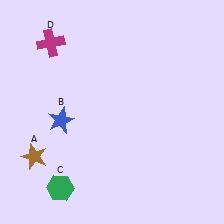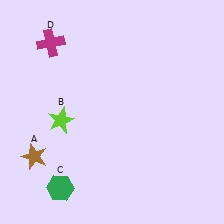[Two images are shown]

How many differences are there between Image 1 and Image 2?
There is 1 difference between the two images.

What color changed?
The star (B) changed from blue in Image 1 to lime in Image 2.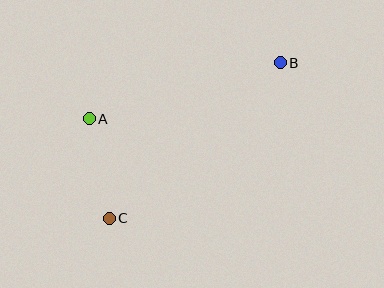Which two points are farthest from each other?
Points B and C are farthest from each other.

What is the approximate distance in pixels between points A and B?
The distance between A and B is approximately 199 pixels.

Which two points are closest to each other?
Points A and C are closest to each other.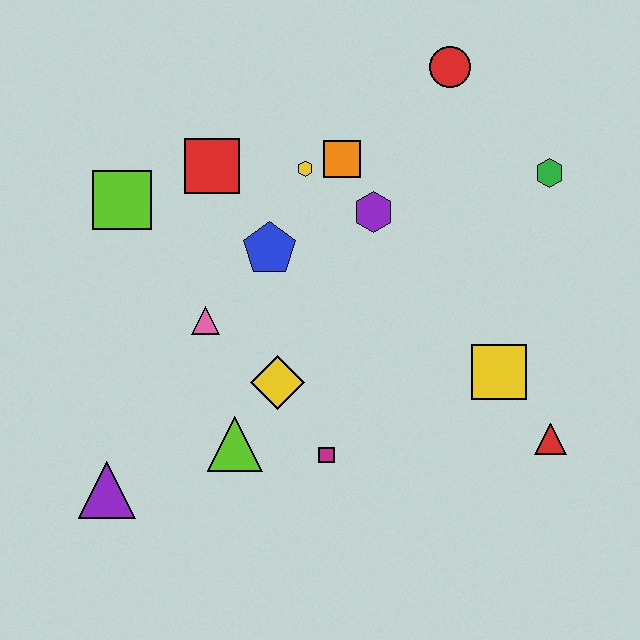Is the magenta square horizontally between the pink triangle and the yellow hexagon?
No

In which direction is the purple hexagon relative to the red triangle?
The purple hexagon is above the red triangle.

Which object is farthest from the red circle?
The purple triangle is farthest from the red circle.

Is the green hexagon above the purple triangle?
Yes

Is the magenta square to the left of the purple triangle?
No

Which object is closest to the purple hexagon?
The orange square is closest to the purple hexagon.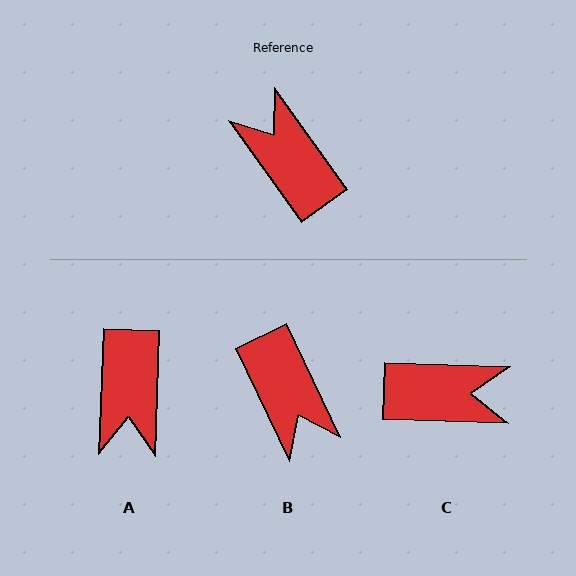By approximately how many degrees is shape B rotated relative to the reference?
Approximately 170 degrees counter-clockwise.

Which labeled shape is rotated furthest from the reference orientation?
B, about 170 degrees away.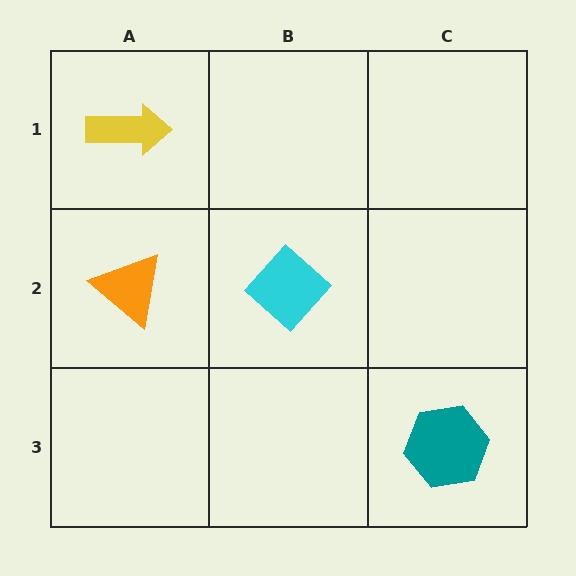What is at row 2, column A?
An orange triangle.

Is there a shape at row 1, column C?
No, that cell is empty.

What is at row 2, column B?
A cyan diamond.